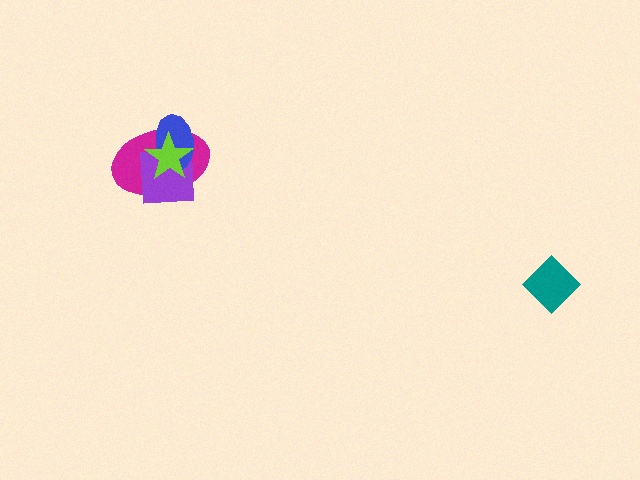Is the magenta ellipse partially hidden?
Yes, it is partially covered by another shape.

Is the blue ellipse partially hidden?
Yes, it is partially covered by another shape.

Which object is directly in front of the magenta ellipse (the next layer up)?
The purple square is directly in front of the magenta ellipse.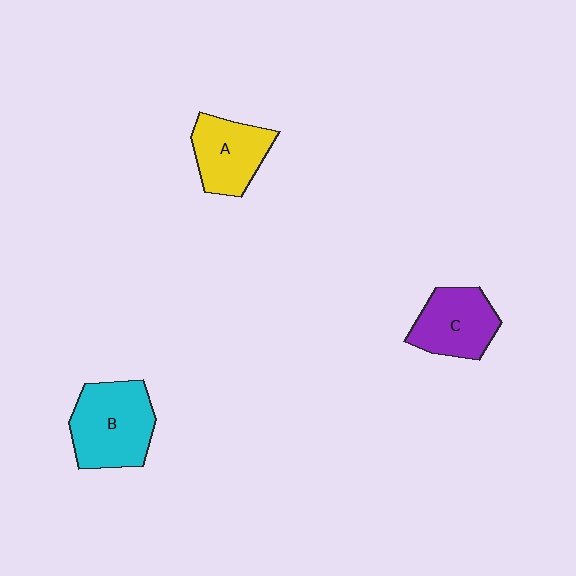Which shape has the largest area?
Shape B (cyan).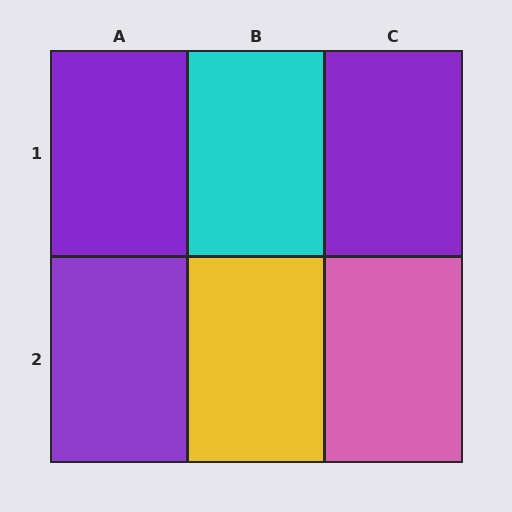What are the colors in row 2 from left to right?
Purple, yellow, pink.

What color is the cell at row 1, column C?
Purple.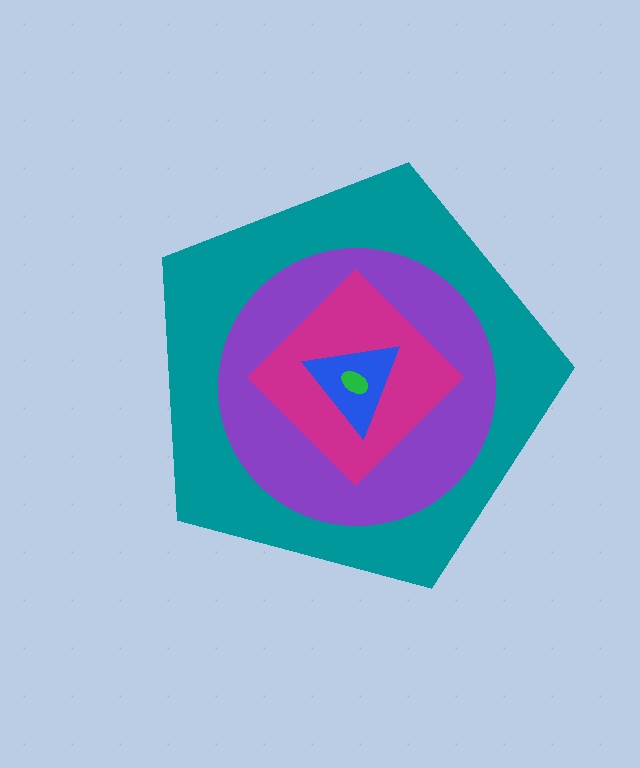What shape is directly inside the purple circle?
The magenta diamond.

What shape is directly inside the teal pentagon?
The purple circle.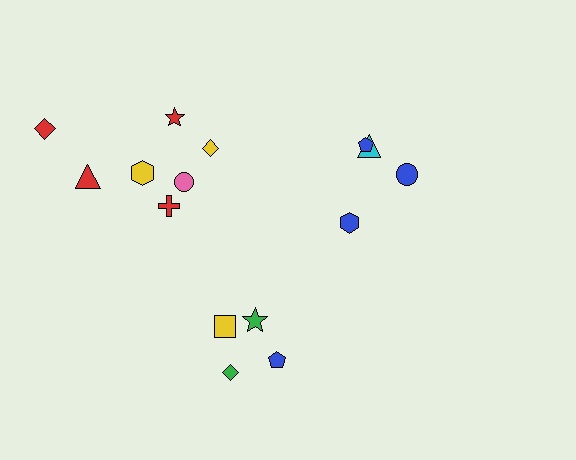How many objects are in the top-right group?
There are 4 objects.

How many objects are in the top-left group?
There are 7 objects.